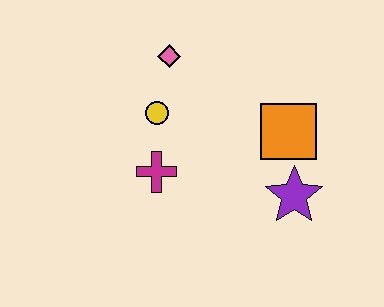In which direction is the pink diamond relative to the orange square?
The pink diamond is to the left of the orange square.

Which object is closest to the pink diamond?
The yellow circle is closest to the pink diamond.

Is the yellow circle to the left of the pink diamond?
Yes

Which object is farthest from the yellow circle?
The purple star is farthest from the yellow circle.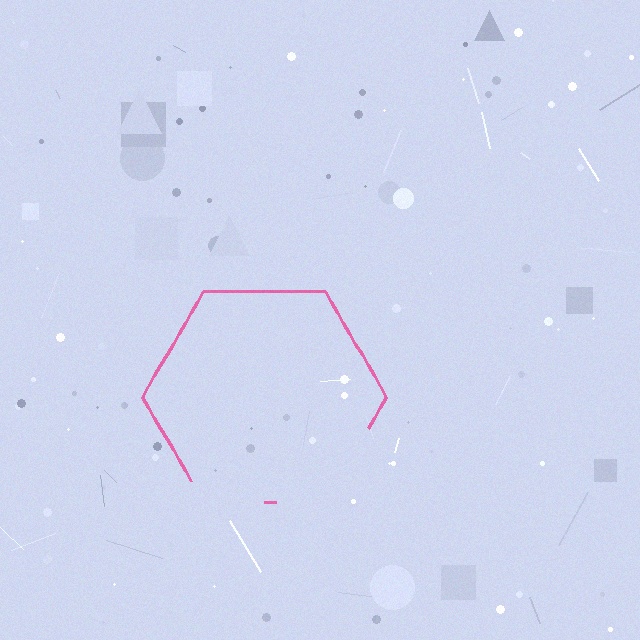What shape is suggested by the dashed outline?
The dashed outline suggests a hexagon.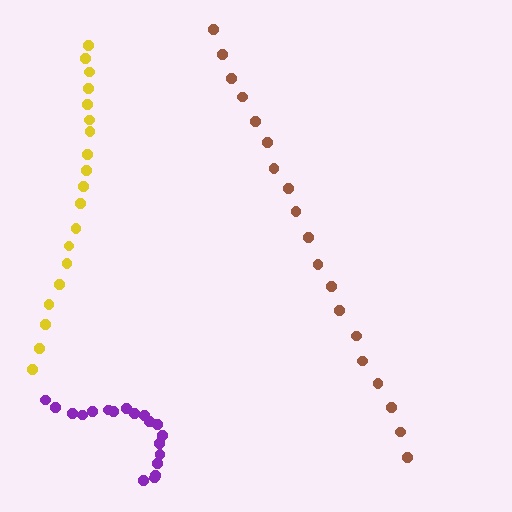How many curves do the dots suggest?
There are 3 distinct paths.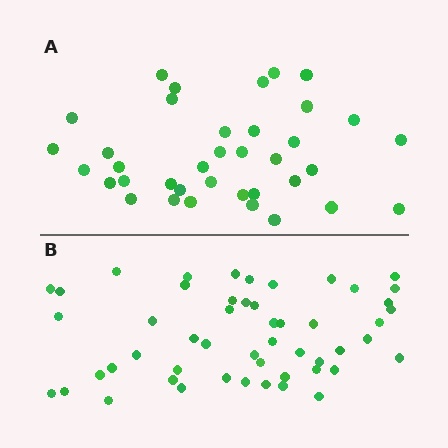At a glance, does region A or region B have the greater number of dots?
Region B (the bottom region) has more dots.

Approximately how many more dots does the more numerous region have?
Region B has approximately 15 more dots than region A.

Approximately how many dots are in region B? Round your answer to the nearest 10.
About 50 dots. (The exact count is 51, which rounds to 50.)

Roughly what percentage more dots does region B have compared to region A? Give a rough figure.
About 40% more.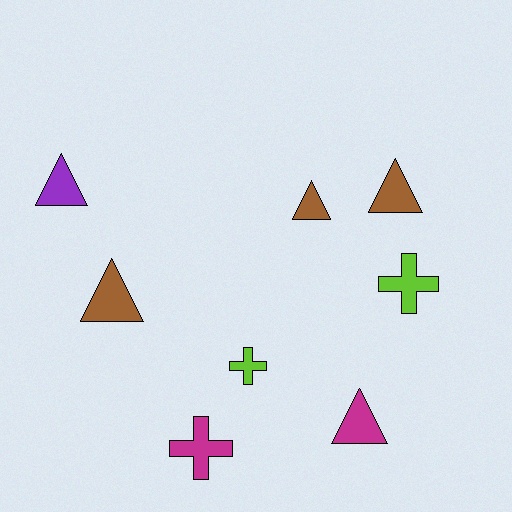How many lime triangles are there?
There are no lime triangles.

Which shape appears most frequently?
Triangle, with 5 objects.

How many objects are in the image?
There are 8 objects.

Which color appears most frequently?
Brown, with 3 objects.